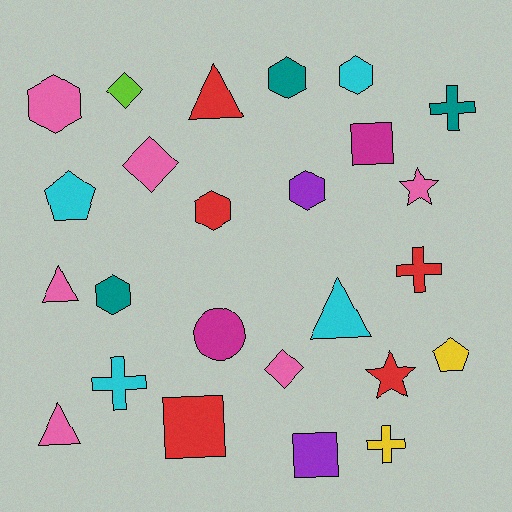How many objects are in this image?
There are 25 objects.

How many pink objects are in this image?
There are 6 pink objects.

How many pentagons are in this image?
There are 2 pentagons.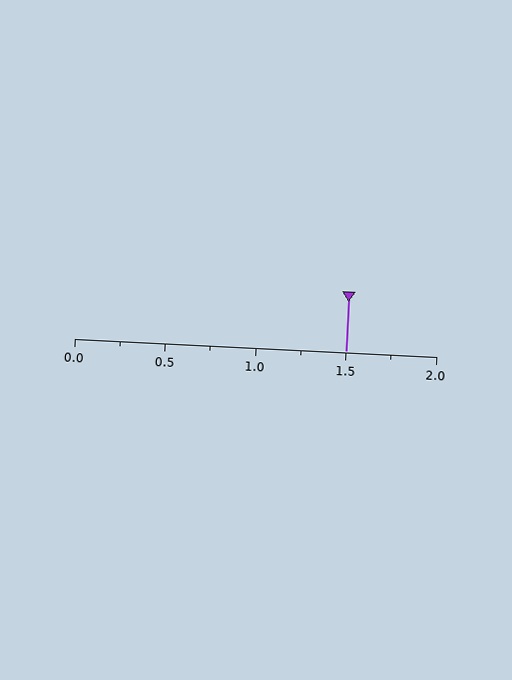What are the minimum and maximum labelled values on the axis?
The axis runs from 0.0 to 2.0.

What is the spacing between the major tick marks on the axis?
The major ticks are spaced 0.5 apart.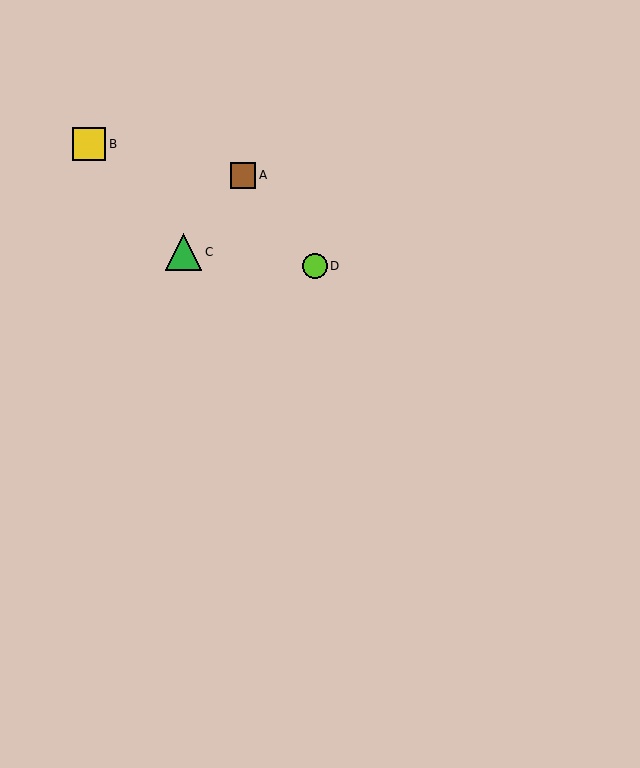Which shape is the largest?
The green triangle (labeled C) is the largest.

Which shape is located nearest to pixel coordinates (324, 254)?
The lime circle (labeled D) at (315, 266) is nearest to that location.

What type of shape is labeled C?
Shape C is a green triangle.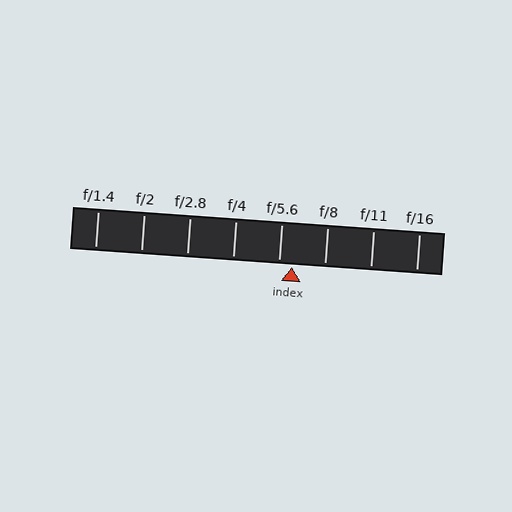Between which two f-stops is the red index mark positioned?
The index mark is between f/5.6 and f/8.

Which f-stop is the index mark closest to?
The index mark is closest to f/5.6.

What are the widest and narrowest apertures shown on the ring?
The widest aperture shown is f/1.4 and the narrowest is f/16.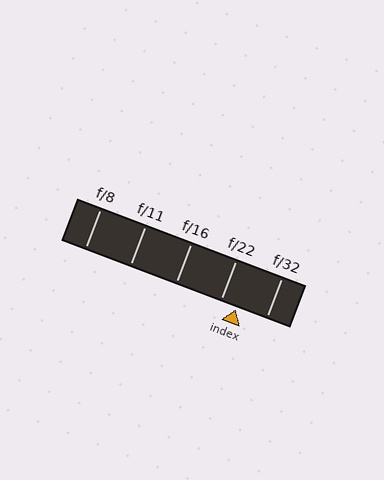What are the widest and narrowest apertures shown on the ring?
The widest aperture shown is f/8 and the narrowest is f/32.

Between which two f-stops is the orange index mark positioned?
The index mark is between f/22 and f/32.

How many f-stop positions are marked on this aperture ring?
There are 5 f-stop positions marked.